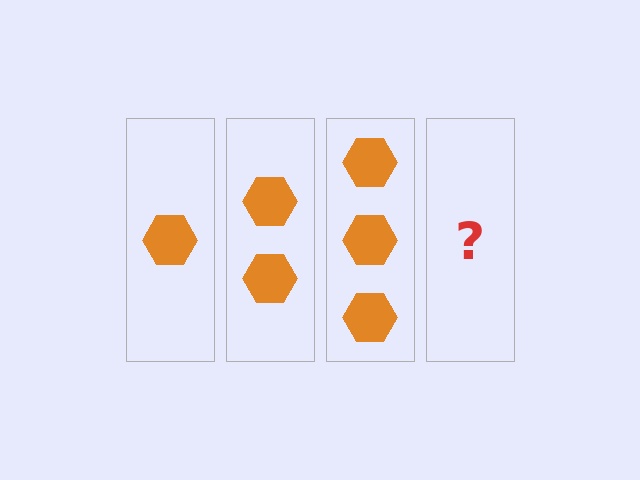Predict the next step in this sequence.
The next step is 4 hexagons.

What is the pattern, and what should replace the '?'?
The pattern is that each step adds one more hexagon. The '?' should be 4 hexagons.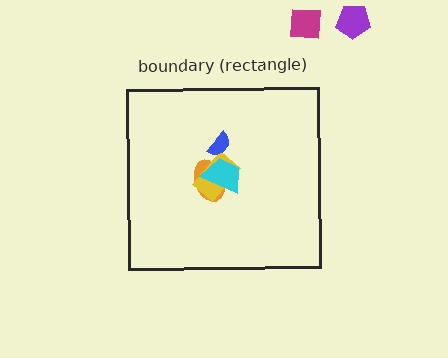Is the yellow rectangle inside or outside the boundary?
Inside.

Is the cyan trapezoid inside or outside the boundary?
Inside.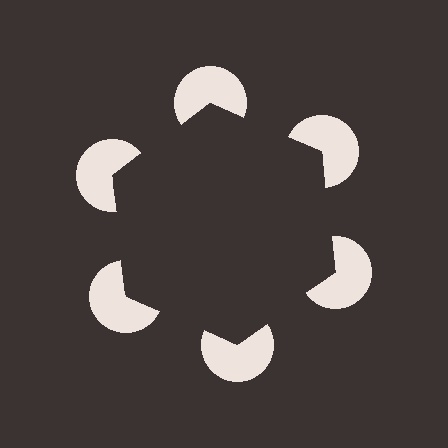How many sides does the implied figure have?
6 sides.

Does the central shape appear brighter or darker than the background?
It typically appears slightly darker than the background, even though no actual brightness change is drawn.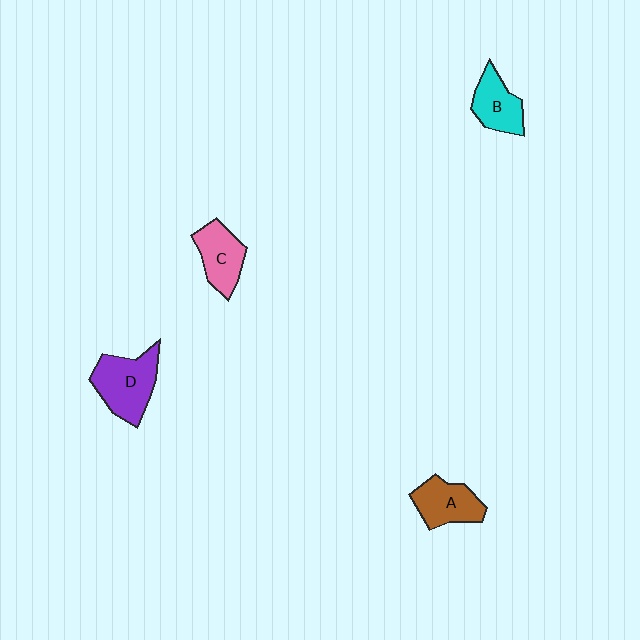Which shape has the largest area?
Shape D (purple).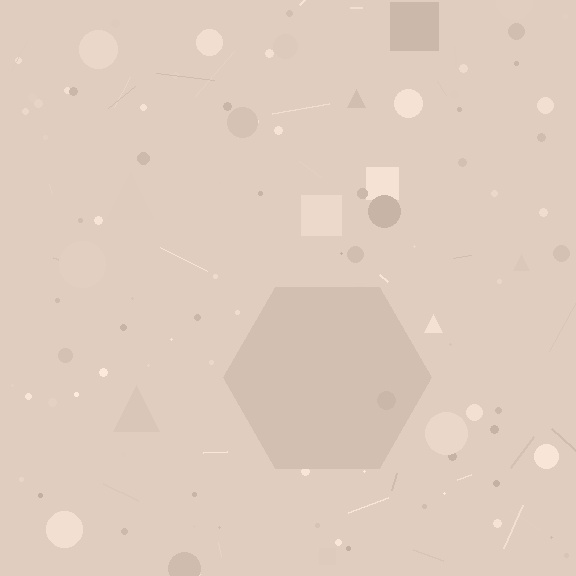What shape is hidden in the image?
A hexagon is hidden in the image.